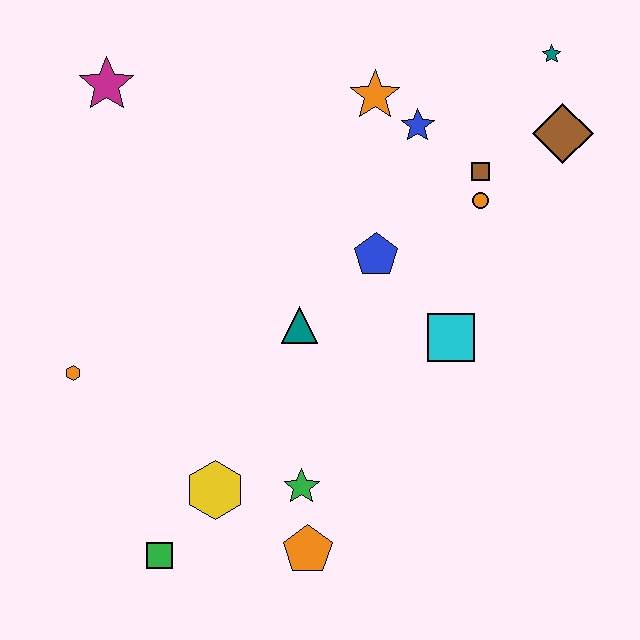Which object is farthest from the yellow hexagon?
The teal star is farthest from the yellow hexagon.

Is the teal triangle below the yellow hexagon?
No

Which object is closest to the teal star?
The brown diamond is closest to the teal star.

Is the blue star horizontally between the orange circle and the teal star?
No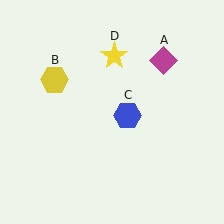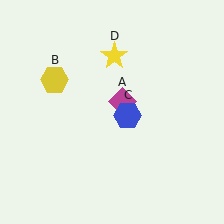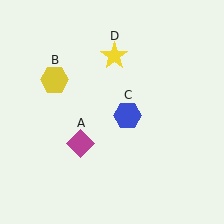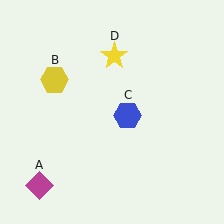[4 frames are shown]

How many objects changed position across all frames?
1 object changed position: magenta diamond (object A).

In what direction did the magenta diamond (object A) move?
The magenta diamond (object A) moved down and to the left.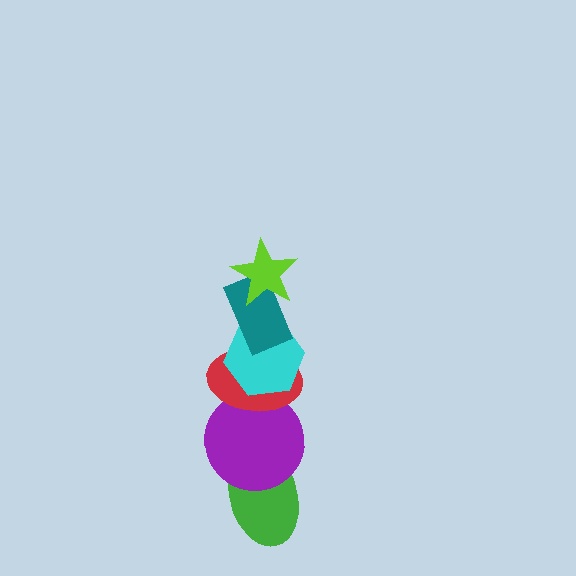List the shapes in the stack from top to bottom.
From top to bottom: the lime star, the teal rectangle, the cyan hexagon, the red ellipse, the purple circle, the green ellipse.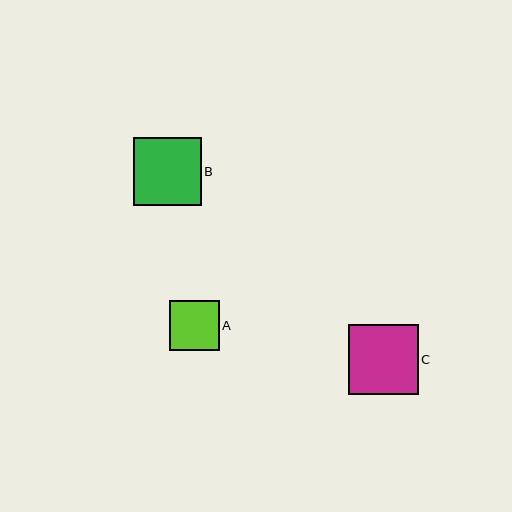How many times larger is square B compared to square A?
Square B is approximately 1.4 times the size of square A.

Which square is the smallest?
Square A is the smallest with a size of approximately 50 pixels.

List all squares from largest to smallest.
From largest to smallest: C, B, A.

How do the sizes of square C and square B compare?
Square C and square B are approximately the same size.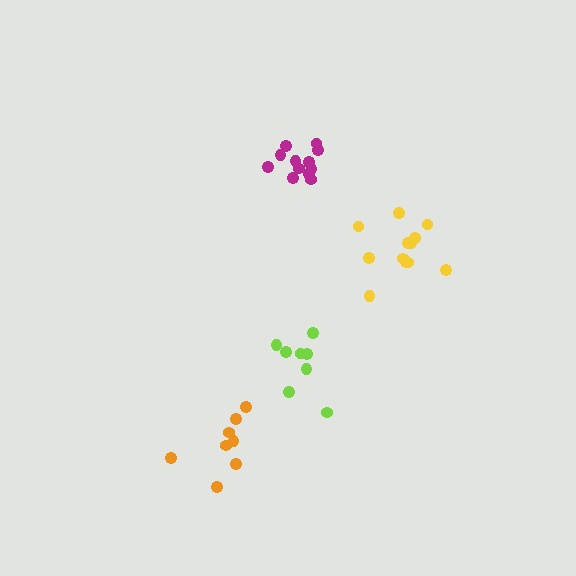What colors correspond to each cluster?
The clusters are colored: lime, yellow, orange, magenta.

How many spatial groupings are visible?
There are 4 spatial groupings.